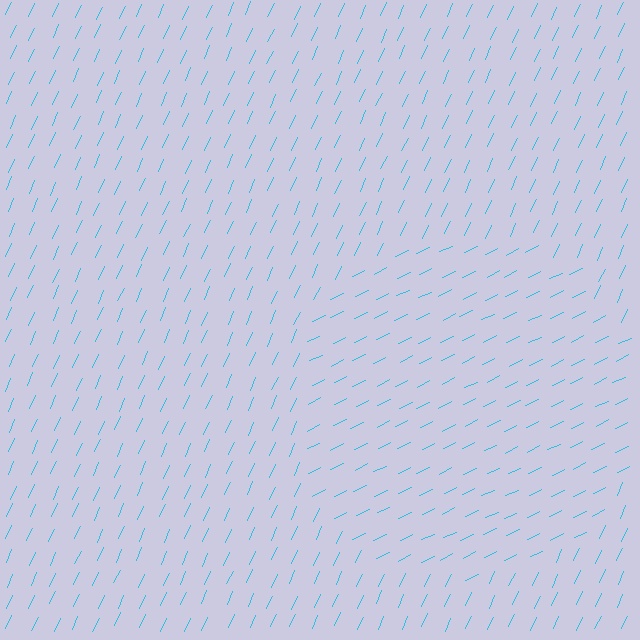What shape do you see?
I see a circle.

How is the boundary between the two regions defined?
The boundary is defined purely by a change in line orientation (approximately 40 degrees difference). All lines are the same color and thickness.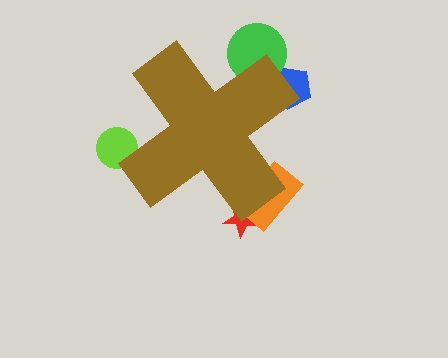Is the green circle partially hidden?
Yes, the green circle is partially hidden behind the brown cross.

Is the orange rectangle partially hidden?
Yes, the orange rectangle is partially hidden behind the brown cross.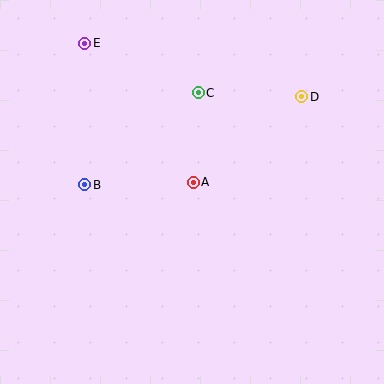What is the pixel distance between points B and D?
The distance between B and D is 234 pixels.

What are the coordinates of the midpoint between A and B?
The midpoint between A and B is at (139, 184).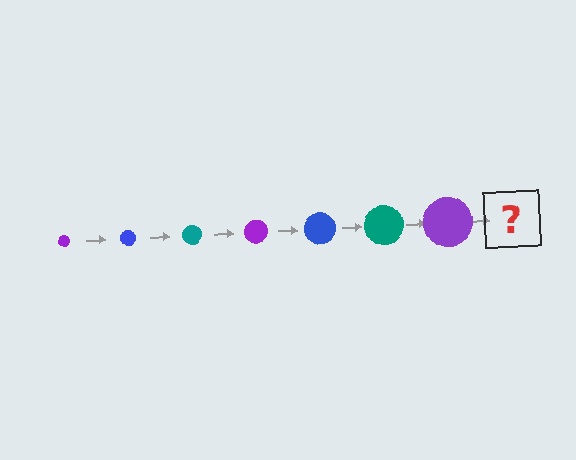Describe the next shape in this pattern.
It should be a blue circle, larger than the previous one.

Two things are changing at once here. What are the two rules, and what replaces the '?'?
The two rules are that the circle grows larger each step and the color cycles through purple, blue, and teal. The '?' should be a blue circle, larger than the previous one.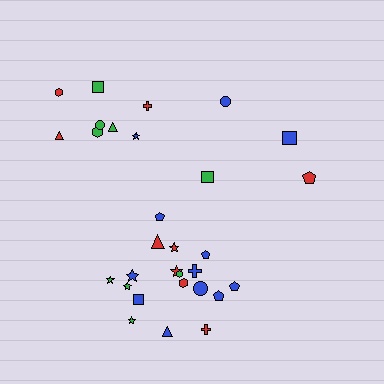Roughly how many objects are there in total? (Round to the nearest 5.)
Roughly 30 objects in total.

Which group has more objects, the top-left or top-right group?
The top-left group.